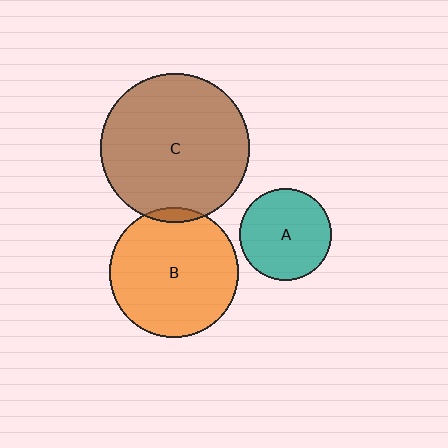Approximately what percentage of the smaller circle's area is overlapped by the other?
Approximately 5%.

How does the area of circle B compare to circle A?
Approximately 2.0 times.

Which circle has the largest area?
Circle C (brown).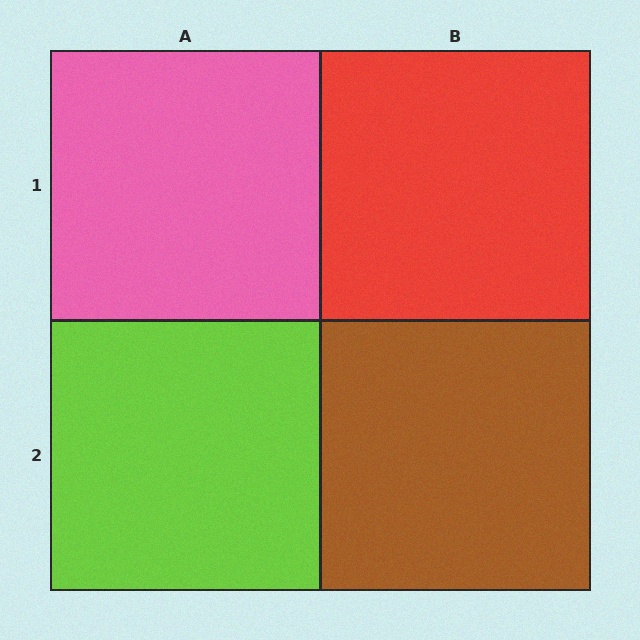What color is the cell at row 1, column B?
Red.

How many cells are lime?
1 cell is lime.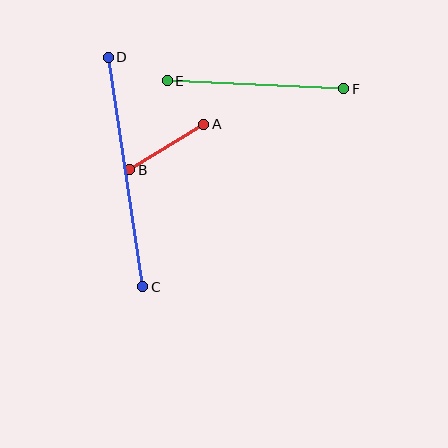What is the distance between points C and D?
The distance is approximately 232 pixels.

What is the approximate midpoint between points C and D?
The midpoint is at approximately (126, 172) pixels.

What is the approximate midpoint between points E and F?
The midpoint is at approximately (255, 85) pixels.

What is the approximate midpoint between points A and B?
The midpoint is at approximately (167, 147) pixels.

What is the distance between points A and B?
The distance is approximately 87 pixels.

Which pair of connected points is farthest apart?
Points C and D are farthest apart.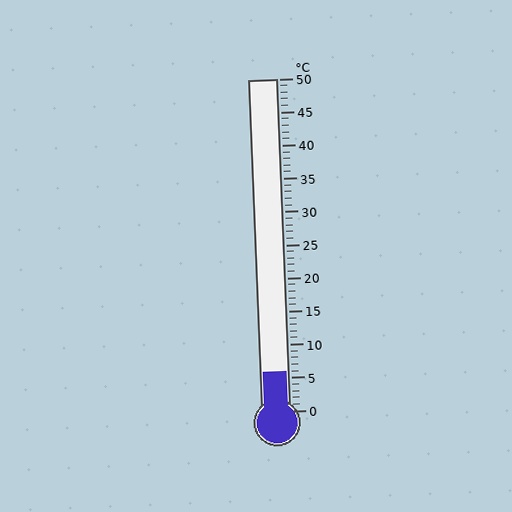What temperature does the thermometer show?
The thermometer shows approximately 6°C.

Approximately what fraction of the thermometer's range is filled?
The thermometer is filled to approximately 10% of its range.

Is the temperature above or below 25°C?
The temperature is below 25°C.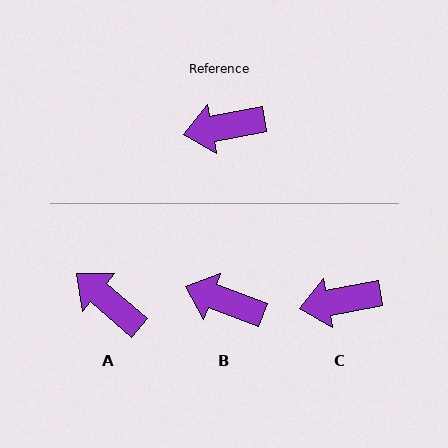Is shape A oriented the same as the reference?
No, it is off by about 52 degrees.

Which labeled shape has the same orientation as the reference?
C.